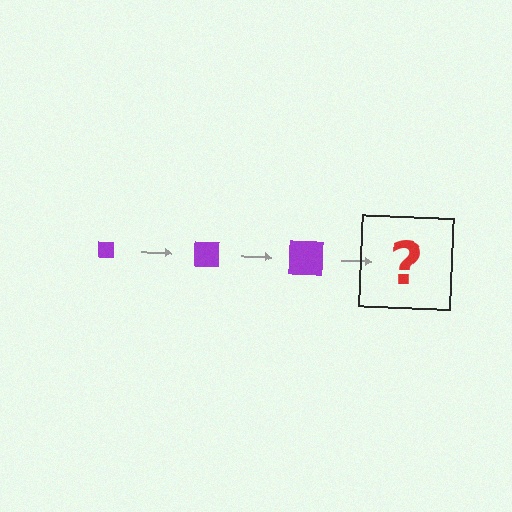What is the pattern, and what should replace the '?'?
The pattern is that the square gets progressively larger each step. The '?' should be a purple square, larger than the previous one.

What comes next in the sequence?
The next element should be a purple square, larger than the previous one.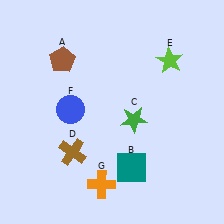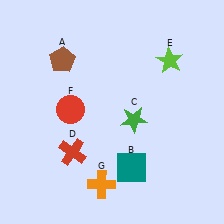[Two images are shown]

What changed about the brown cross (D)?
In Image 1, D is brown. In Image 2, it changed to red.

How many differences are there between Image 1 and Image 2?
There are 2 differences between the two images.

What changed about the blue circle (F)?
In Image 1, F is blue. In Image 2, it changed to red.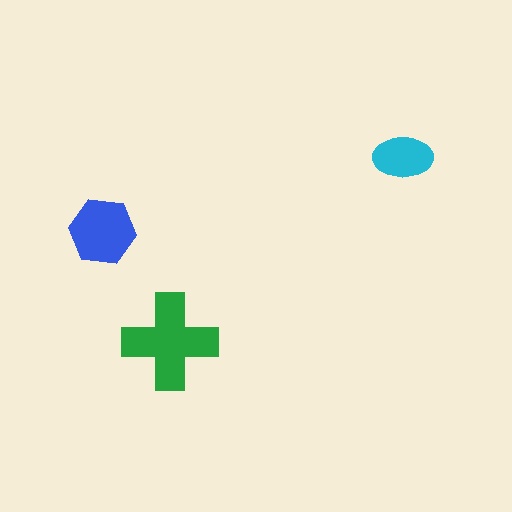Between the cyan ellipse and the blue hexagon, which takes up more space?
The blue hexagon.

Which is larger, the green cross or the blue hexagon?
The green cross.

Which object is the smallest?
The cyan ellipse.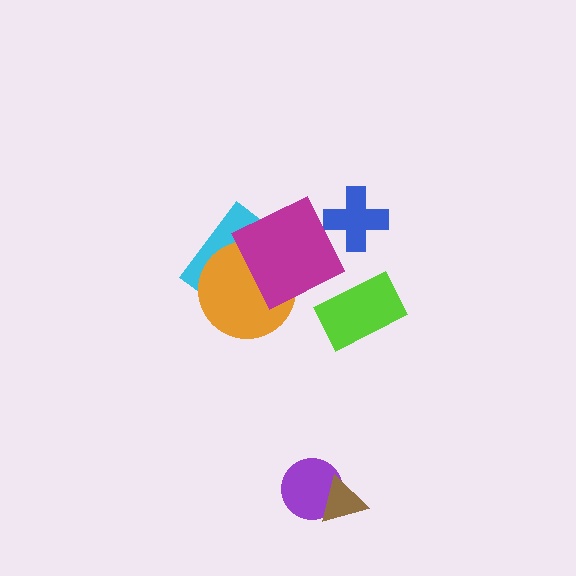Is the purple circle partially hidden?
Yes, it is partially covered by another shape.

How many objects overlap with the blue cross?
0 objects overlap with the blue cross.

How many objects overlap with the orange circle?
2 objects overlap with the orange circle.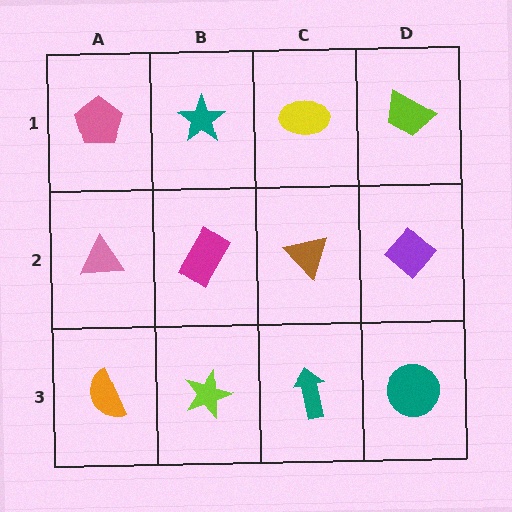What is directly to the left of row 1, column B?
A pink pentagon.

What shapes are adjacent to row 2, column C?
A yellow ellipse (row 1, column C), a teal arrow (row 3, column C), a magenta rectangle (row 2, column B), a purple diamond (row 2, column D).